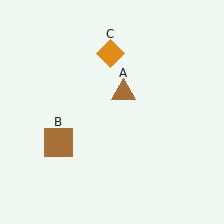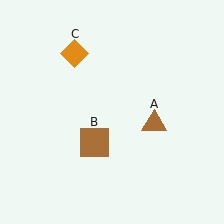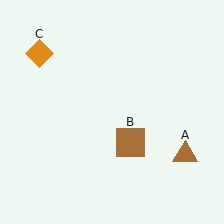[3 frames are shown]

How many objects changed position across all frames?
3 objects changed position: brown triangle (object A), brown square (object B), orange diamond (object C).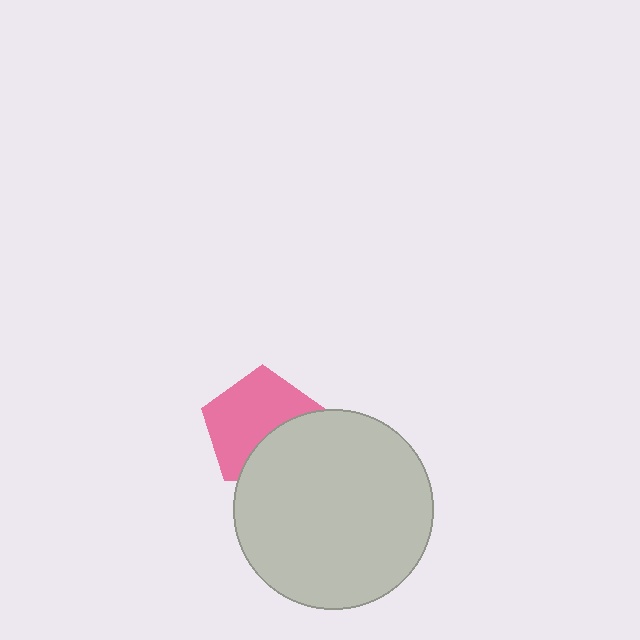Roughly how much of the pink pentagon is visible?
About half of it is visible (roughly 64%).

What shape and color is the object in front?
The object in front is a light gray circle.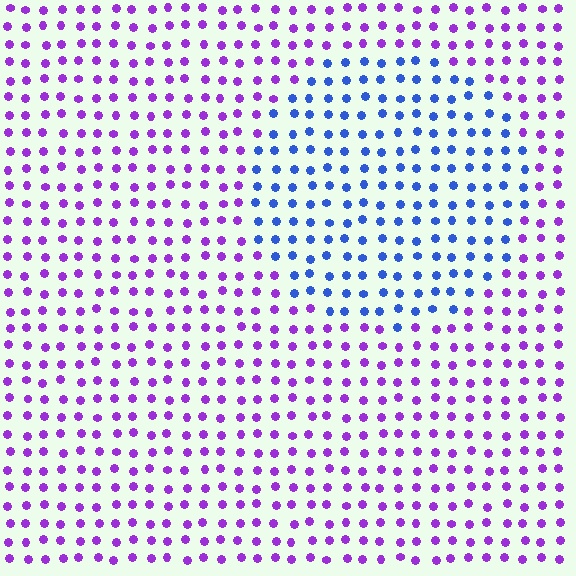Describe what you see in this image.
The image is filled with small purple elements in a uniform arrangement. A circle-shaped region is visible where the elements are tinted to a slightly different hue, forming a subtle color boundary.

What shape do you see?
I see a circle.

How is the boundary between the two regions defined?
The boundary is defined purely by a slight shift in hue (about 54 degrees). Spacing, size, and orientation are identical on both sides.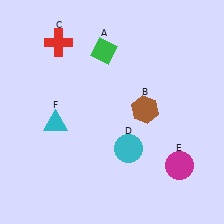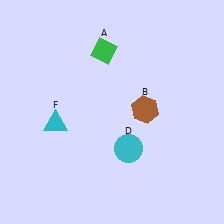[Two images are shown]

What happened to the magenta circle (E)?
The magenta circle (E) was removed in Image 2. It was in the bottom-right area of Image 1.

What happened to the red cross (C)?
The red cross (C) was removed in Image 2. It was in the top-left area of Image 1.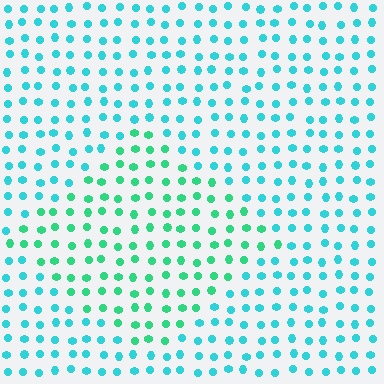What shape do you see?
I see a diamond.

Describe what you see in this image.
The image is filled with small cyan elements in a uniform arrangement. A diamond-shaped region is visible where the elements are tinted to a slightly different hue, forming a subtle color boundary.